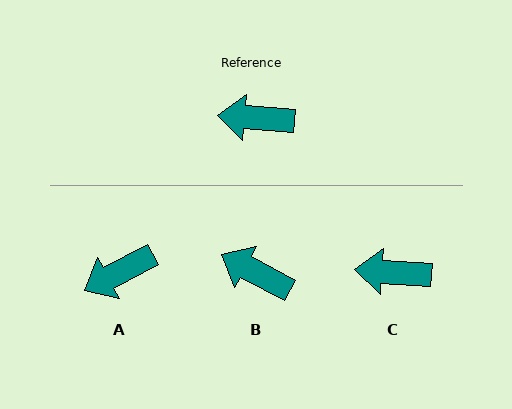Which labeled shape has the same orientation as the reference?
C.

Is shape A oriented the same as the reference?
No, it is off by about 32 degrees.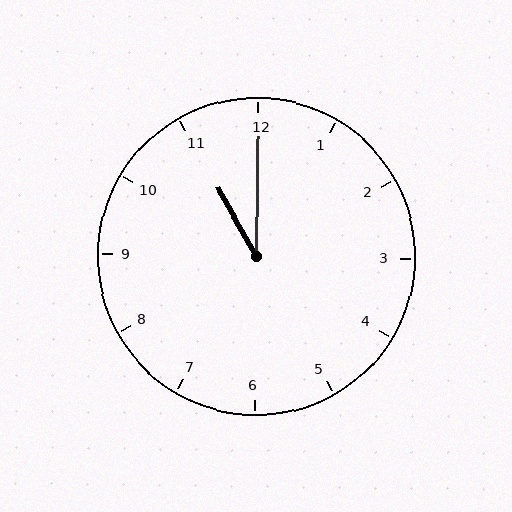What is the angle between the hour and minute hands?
Approximately 30 degrees.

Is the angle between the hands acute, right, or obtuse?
It is acute.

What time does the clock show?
11:00.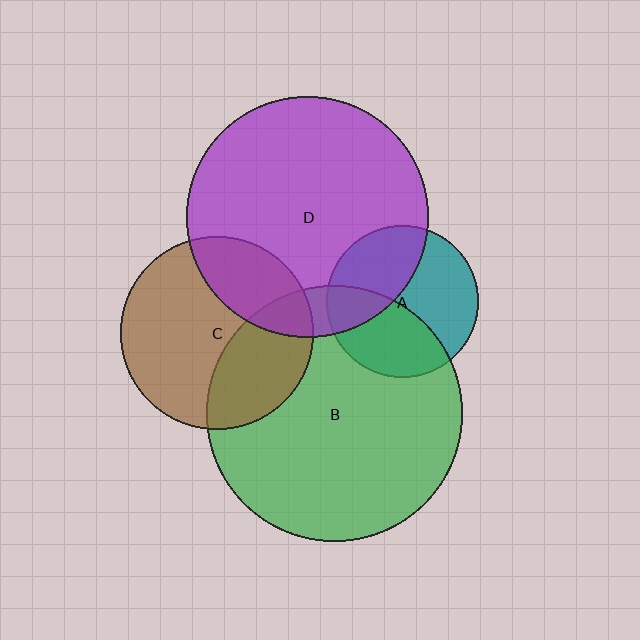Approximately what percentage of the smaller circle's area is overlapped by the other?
Approximately 40%.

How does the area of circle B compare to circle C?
Approximately 1.8 times.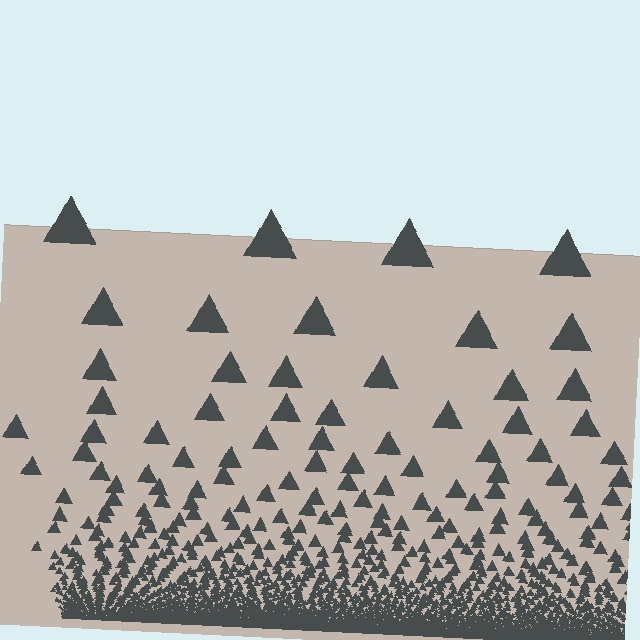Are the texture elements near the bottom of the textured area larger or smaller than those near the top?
Smaller. The gradient is inverted — elements near the bottom are smaller and denser.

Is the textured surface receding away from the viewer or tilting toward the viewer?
The surface appears to tilt toward the viewer. Texture elements get larger and sparser toward the top.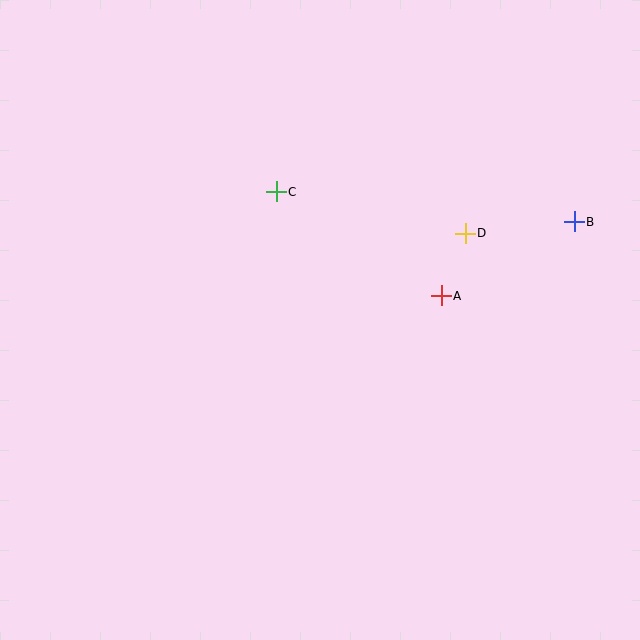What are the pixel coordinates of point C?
Point C is at (276, 192).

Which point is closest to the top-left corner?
Point C is closest to the top-left corner.